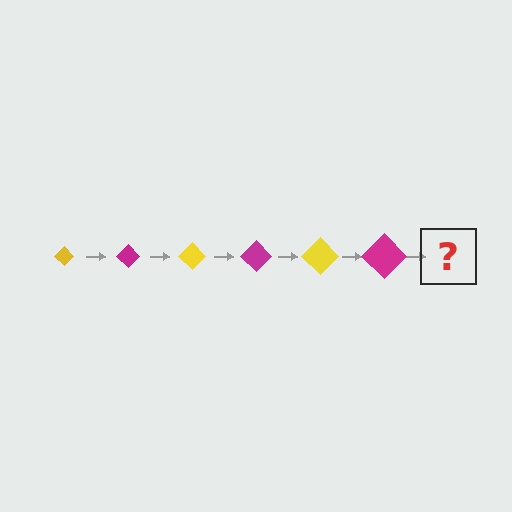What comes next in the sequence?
The next element should be a yellow diamond, larger than the previous one.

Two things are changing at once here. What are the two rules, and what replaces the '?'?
The two rules are that the diamond grows larger each step and the color cycles through yellow and magenta. The '?' should be a yellow diamond, larger than the previous one.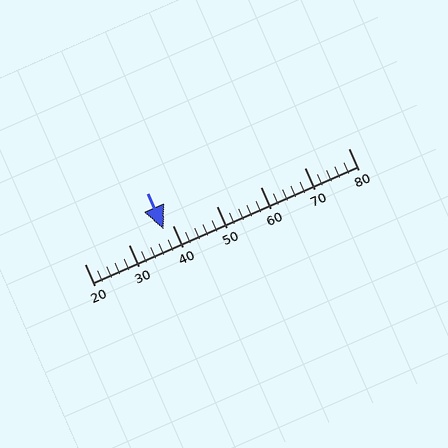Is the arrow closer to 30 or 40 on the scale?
The arrow is closer to 40.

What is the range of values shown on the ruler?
The ruler shows values from 20 to 80.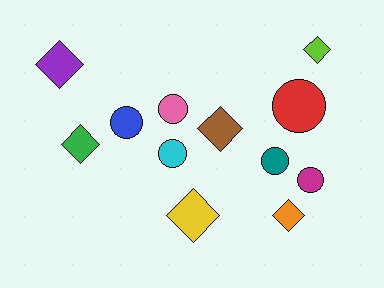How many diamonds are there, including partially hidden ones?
There are 6 diamonds.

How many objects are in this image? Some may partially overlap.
There are 12 objects.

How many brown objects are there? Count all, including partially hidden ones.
There is 1 brown object.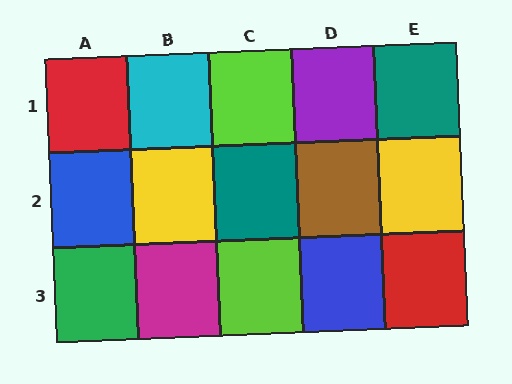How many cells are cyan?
1 cell is cyan.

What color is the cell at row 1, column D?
Purple.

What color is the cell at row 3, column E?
Red.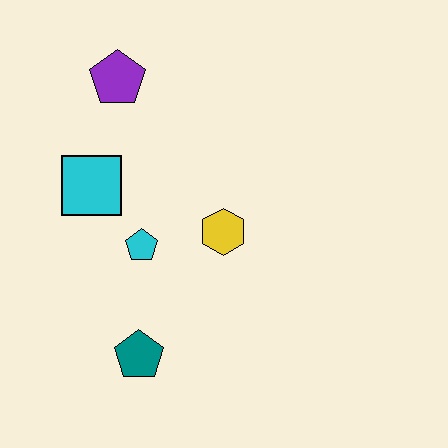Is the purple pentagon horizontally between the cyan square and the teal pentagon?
Yes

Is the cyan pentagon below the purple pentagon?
Yes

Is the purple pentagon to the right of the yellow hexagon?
No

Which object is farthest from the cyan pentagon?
The purple pentagon is farthest from the cyan pentagon.